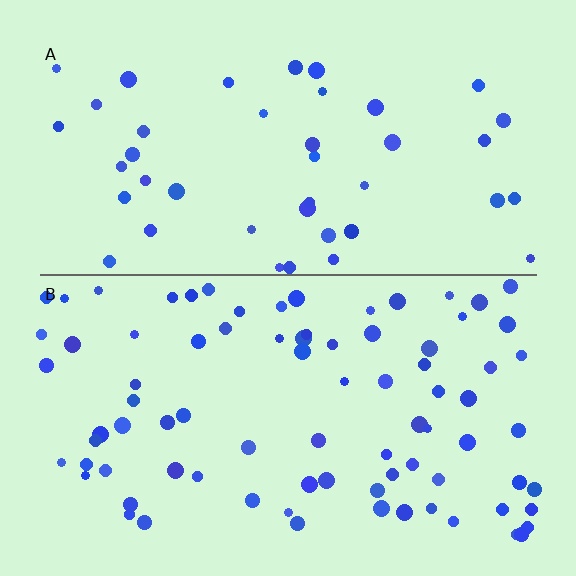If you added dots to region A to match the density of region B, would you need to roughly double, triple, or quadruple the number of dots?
Approximately double.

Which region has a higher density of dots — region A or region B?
B (the bottom).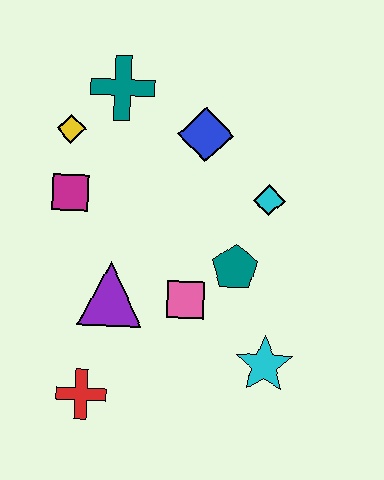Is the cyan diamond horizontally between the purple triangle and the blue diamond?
No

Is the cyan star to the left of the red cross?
No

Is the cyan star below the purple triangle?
Yes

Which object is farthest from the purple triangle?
The teal cross is farthest from the purple triangle.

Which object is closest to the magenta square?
The yellow diamond is closest to the magenta square.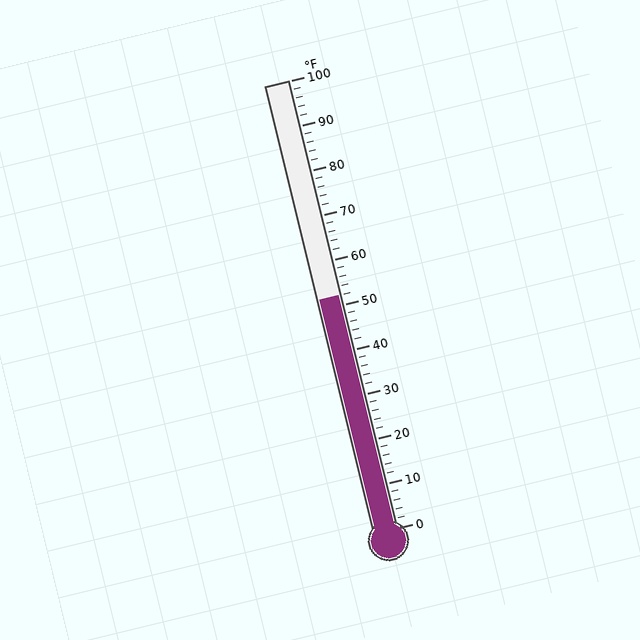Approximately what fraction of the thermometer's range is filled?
The thermometer is filled to approximately 50% of its range.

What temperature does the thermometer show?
The thermometer shows approximately 52°F.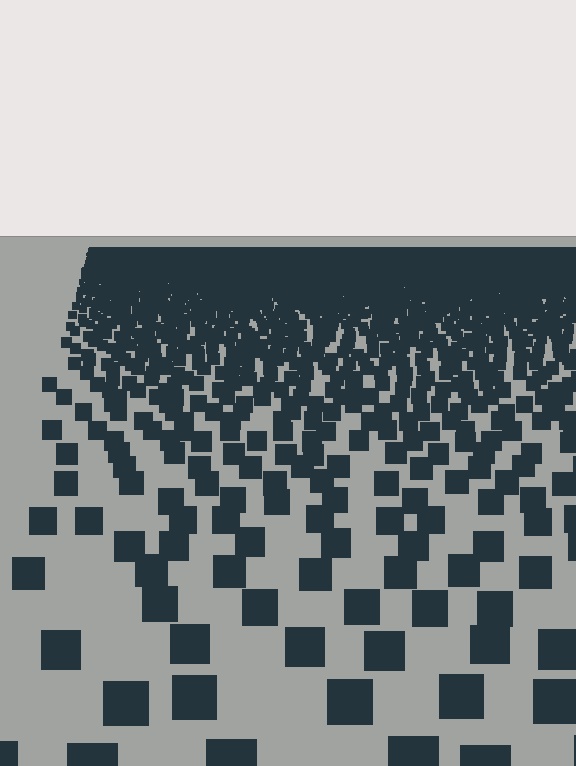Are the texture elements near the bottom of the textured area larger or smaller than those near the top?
Larger. Near the bottom, elements are closer to the viewer and appear at a bigger on-screen size.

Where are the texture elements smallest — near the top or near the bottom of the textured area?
Near the top.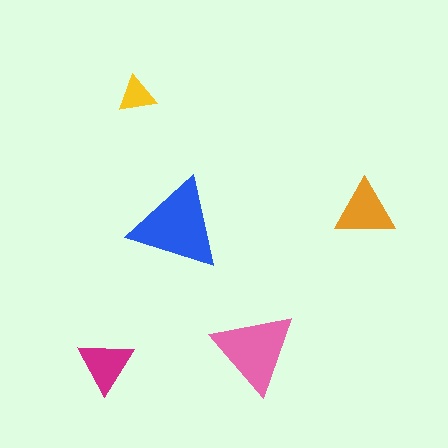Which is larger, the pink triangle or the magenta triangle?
The pink one.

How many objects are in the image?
There are 5 objects in the image.